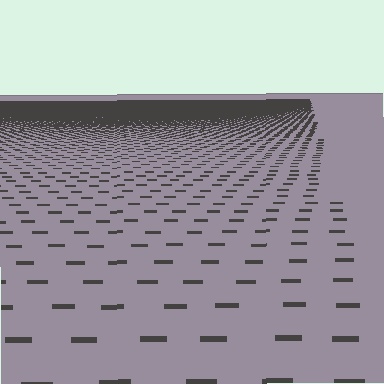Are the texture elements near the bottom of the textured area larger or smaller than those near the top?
Larger. Near the bottom, elements are closer to the viewer and appear at a bigger on-screen size.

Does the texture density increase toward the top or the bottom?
Density increases toward the top.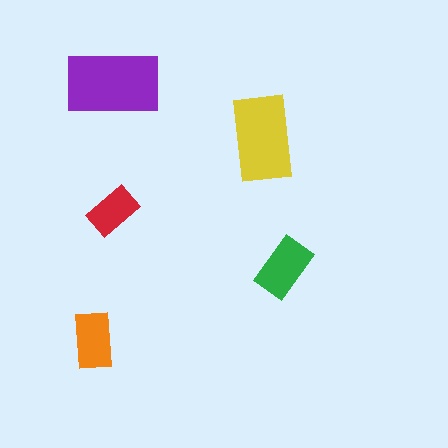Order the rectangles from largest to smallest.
the purple one, the yellow one, the green one, the orange one, the red one.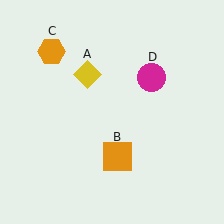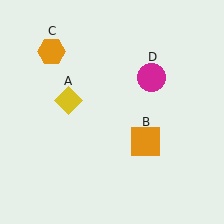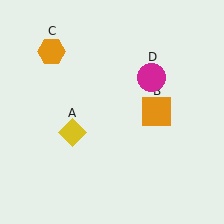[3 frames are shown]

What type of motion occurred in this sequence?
The yellow diamond (object A), orange square (object B) rotated counterclockwise around the center of the scene.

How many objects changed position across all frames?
2 objects changed position: yellow diamond (object A), orange square (object B).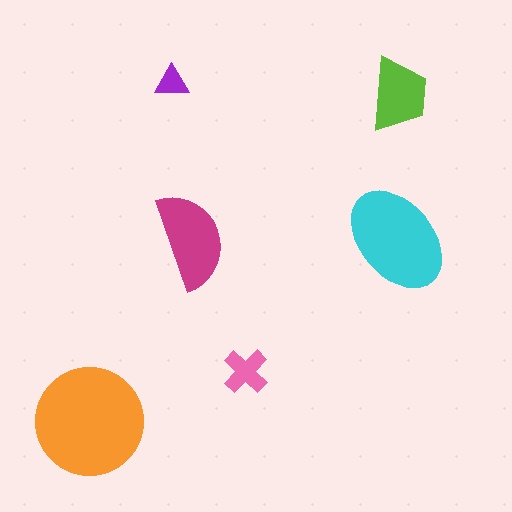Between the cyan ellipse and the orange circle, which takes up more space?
The orange circle.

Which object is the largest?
The orange circle.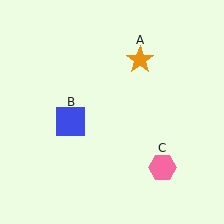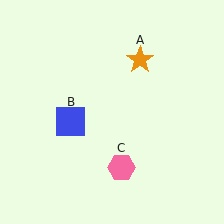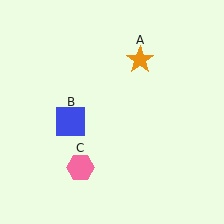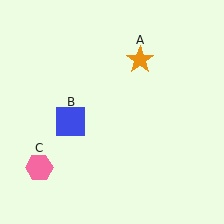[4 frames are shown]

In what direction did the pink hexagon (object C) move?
The pink hexagon (object C) moved left.